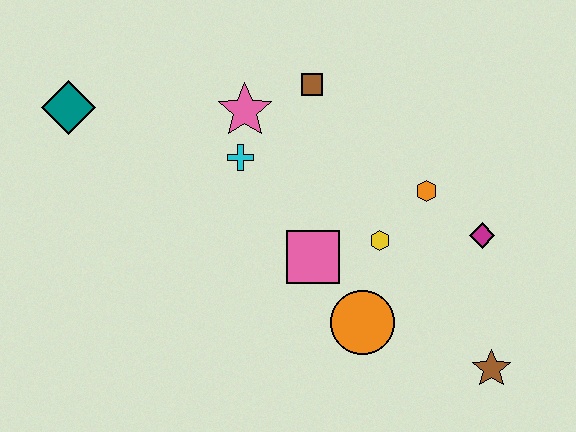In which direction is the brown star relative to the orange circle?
The brown star is to the right of the orange circle.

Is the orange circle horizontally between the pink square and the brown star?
Yes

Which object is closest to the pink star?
The cyan cross is closest to the pink star.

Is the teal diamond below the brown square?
Yes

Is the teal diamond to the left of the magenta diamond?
Yes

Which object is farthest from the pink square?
The teal diamond is farthest from the pink square.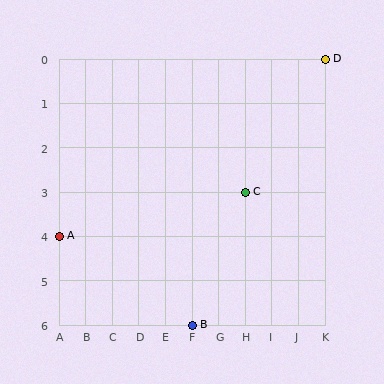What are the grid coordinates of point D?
Point D is at grid coordinates (K, 0).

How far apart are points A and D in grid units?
Points A and D are 10 columns and 4 rows apart (about 10.8 grid units diagonally).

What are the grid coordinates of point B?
Point B is at grid coordinates (F, 6).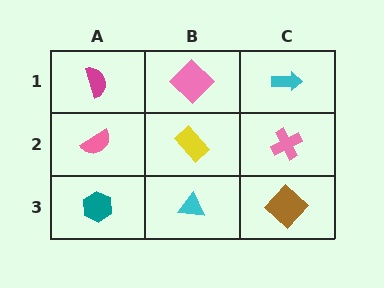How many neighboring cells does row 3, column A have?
2.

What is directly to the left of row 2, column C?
A yellow rectangle.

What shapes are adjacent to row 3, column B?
A yellow rectangle (row 2, column B), a teal hexagon (row 3, column A), a brown diamond (row 3, column C).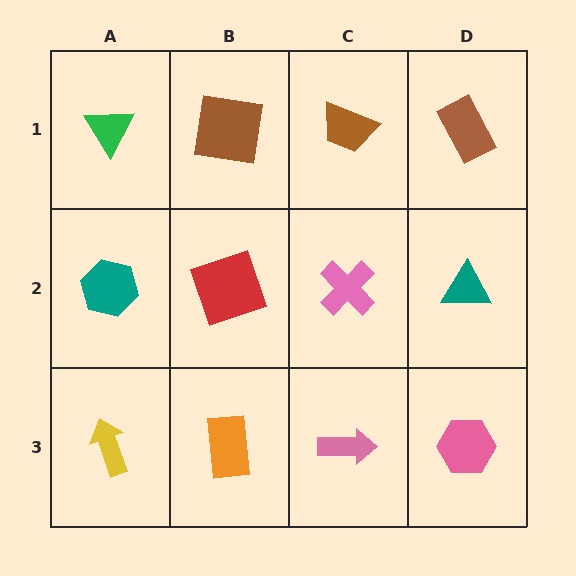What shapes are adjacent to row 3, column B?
A red square (row 2, column B), a yellow arrow (row 3, column A), a pink arrow (row 3, column C).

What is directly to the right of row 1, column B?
A brown trapezoid.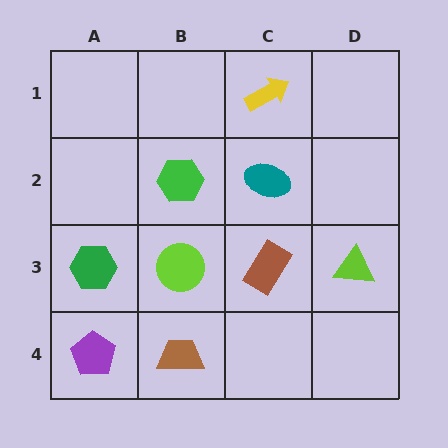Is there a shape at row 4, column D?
No, that cell is empty.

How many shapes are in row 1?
1 shape.